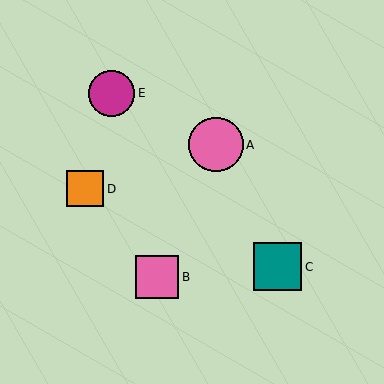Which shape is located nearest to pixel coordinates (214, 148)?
The pink circle (labeled A) at (216, 145) is nearest to that location.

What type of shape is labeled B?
Shape B is a pink square.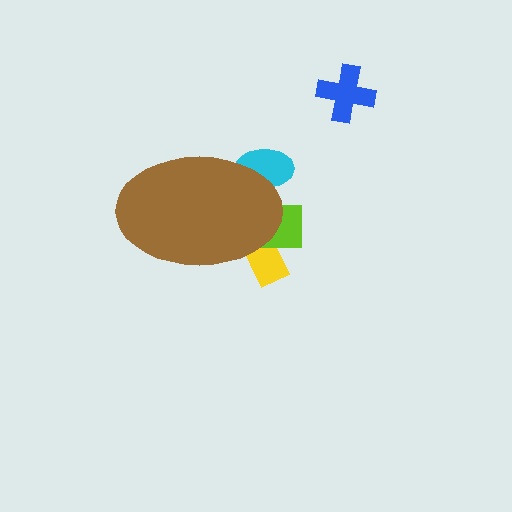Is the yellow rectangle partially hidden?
Yes, the yellow rectangle is partially hidden behind the brown ellipse.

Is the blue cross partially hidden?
No, the blue cross is fully visible.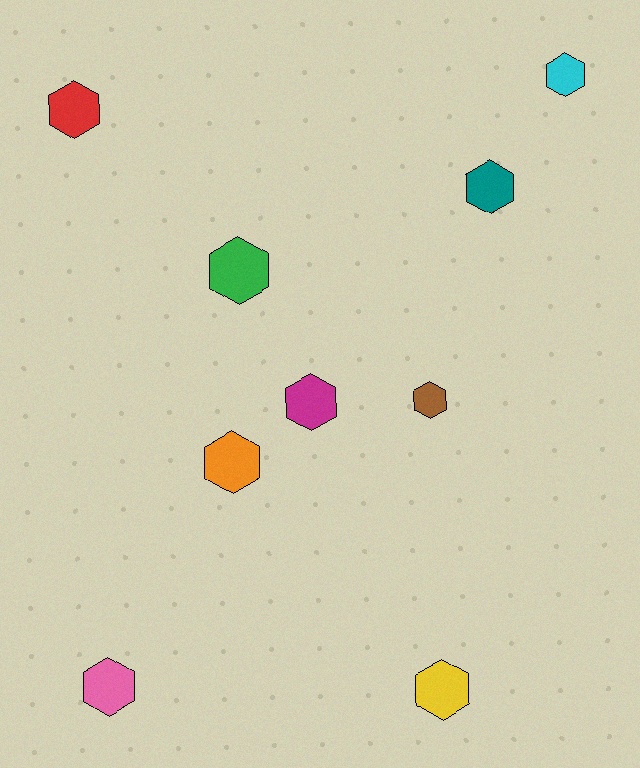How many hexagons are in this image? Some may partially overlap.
There are 9 hexagons.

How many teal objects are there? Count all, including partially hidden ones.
There is 1 teal object.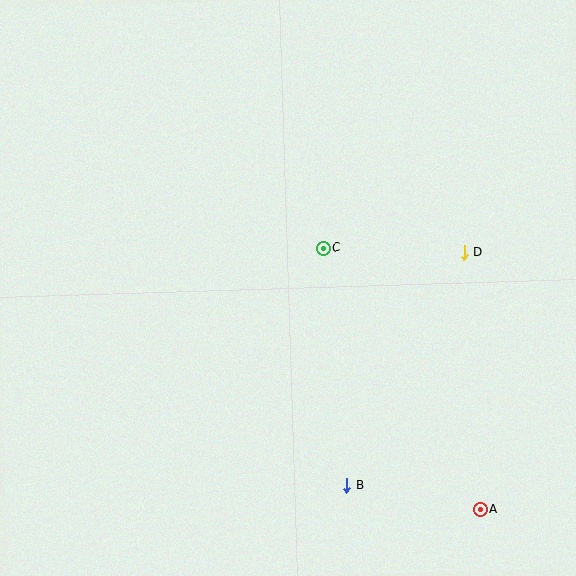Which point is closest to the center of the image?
Point C at (323, 248) is closest to the center.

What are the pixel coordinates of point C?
Point C is at (323, 248).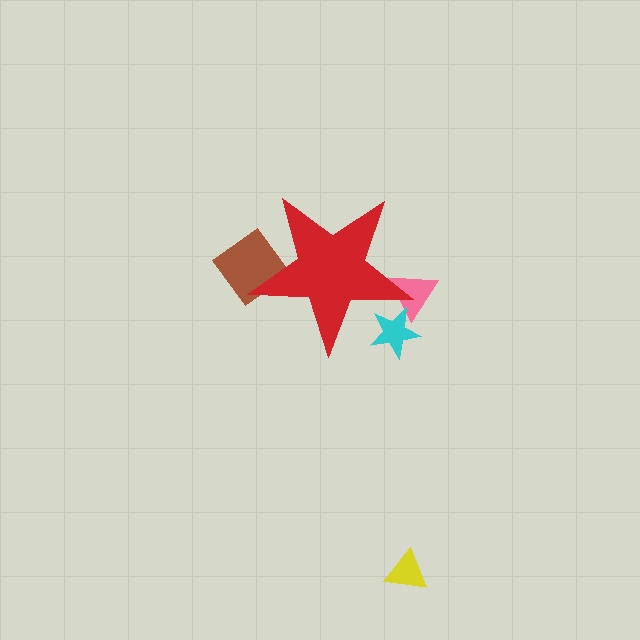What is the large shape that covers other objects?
A red star.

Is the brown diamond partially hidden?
Yes, the brown diamond is partially hidden behind the red star.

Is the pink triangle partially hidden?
Yes, the pink triangle is partially hidden behind the red star.